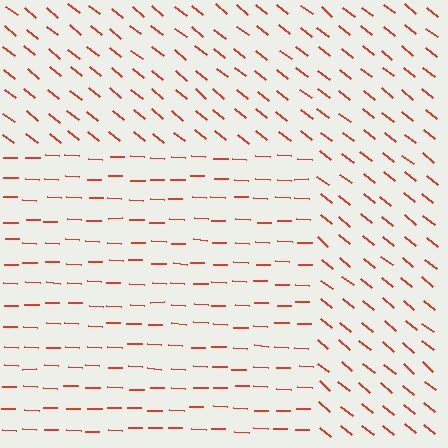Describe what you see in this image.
The image is filled with small red line segments. A rectangle region in the image has lines oriented differently from the surrounding lines, creating a visible texture boundary.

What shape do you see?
I see a rectangle.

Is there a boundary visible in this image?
Yes, there is a texture boundary formed by a change in line orientation.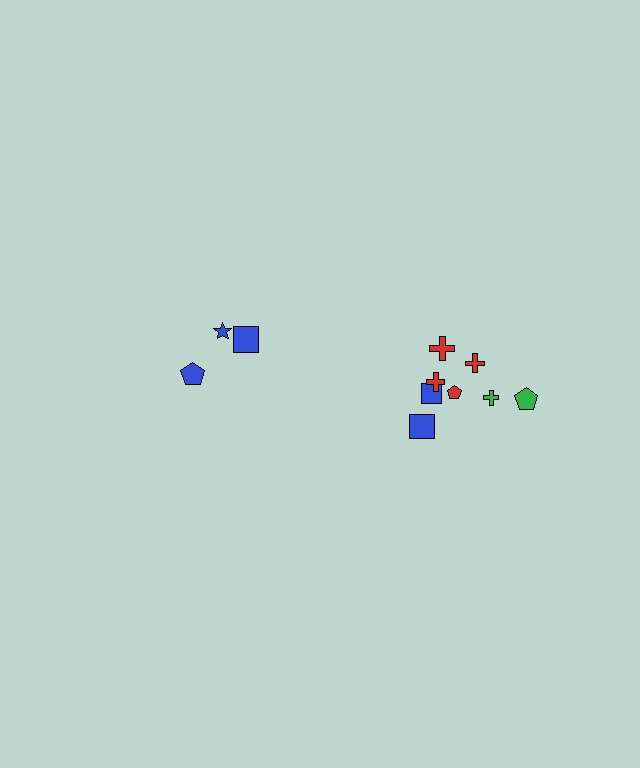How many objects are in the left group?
There are 3 objects.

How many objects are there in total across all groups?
There are 11 objects.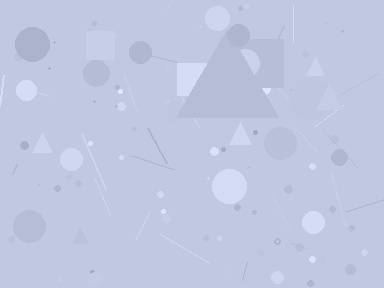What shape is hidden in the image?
A triangle is hidden in the image.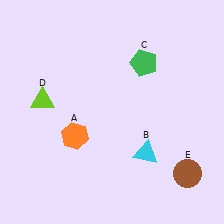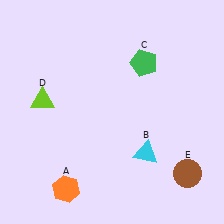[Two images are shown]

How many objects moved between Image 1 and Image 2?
1 object moved between the two images.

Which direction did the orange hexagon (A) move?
The orange hexagon (A) moved down.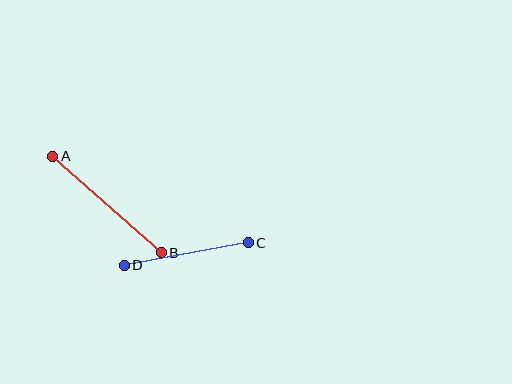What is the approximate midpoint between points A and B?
The midpoint is at approximately (107, 205) pixels.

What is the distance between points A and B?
The distance is approximately 145 pixels.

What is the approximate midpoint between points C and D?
The midpoint is at approximately (186, 254) pixels.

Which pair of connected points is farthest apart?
Points A and B are farthest apart.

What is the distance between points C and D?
The distance is approximately 126 pixels.